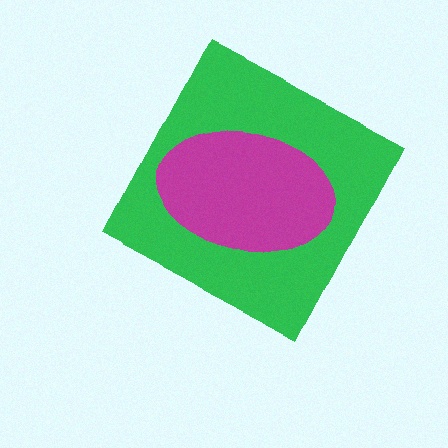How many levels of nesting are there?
2.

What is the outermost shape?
The green diamond.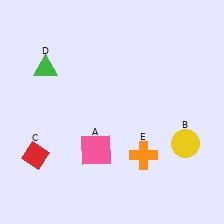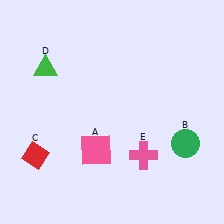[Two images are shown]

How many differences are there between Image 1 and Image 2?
There are 2 differences between the two images.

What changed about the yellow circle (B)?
In Image 1, B is yellow. In Image 2, it changed to green.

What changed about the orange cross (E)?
In Image 1, E is orange. In Image 2, it changed to pink.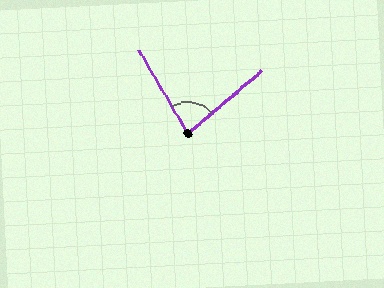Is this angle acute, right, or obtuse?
It is acute.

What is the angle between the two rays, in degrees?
Approximately 81 degrees.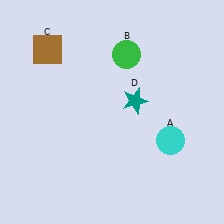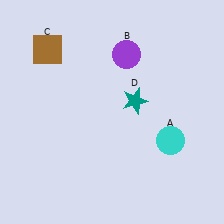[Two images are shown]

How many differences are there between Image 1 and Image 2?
There is 1 difference between the two images.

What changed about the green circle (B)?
In Image 1, B is green. In Image 2, it changed to purple.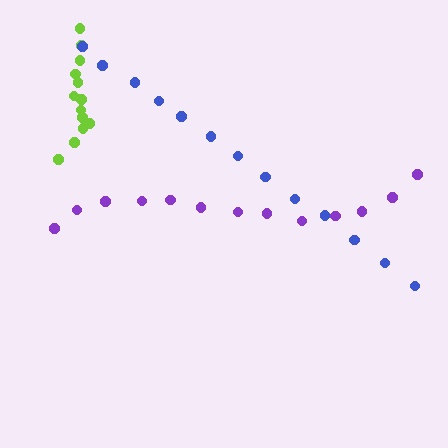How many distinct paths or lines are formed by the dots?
There are 3 distinct paths.